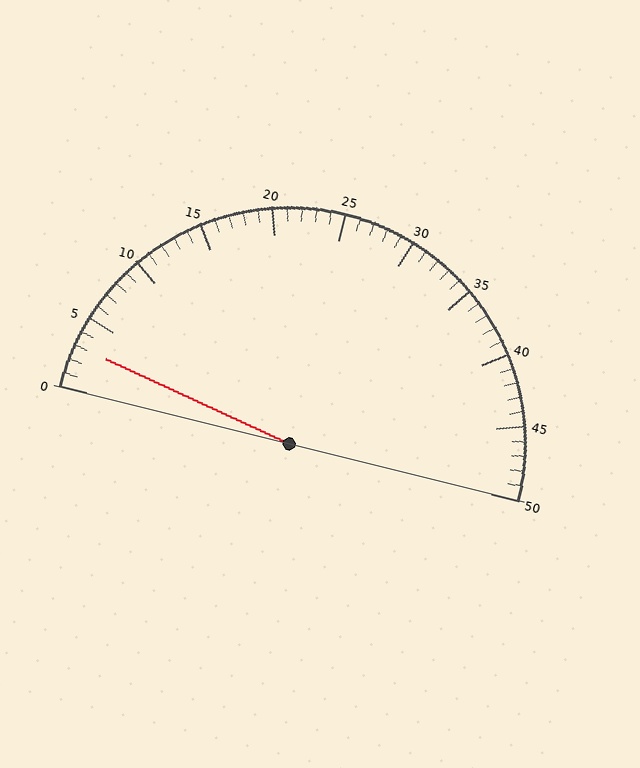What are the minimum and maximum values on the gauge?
The gauge ranges from 0 to 50.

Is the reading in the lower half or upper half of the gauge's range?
The reading is in the lower half of the range (0 to 50).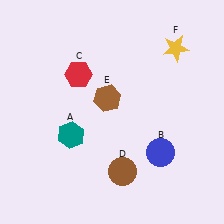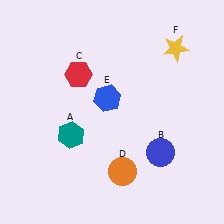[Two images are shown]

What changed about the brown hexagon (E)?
In Image 1, E is brown. In Image 2, it changed to blue.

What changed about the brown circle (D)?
In Image 1, D is brown. In Image 2, it changed to orange.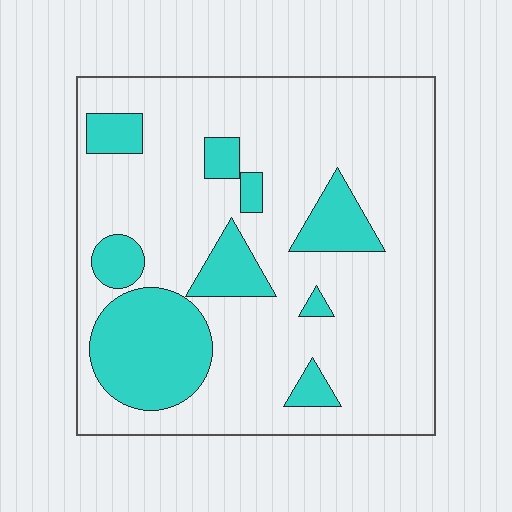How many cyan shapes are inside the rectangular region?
9.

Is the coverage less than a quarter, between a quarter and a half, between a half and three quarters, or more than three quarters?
Less than a quarter.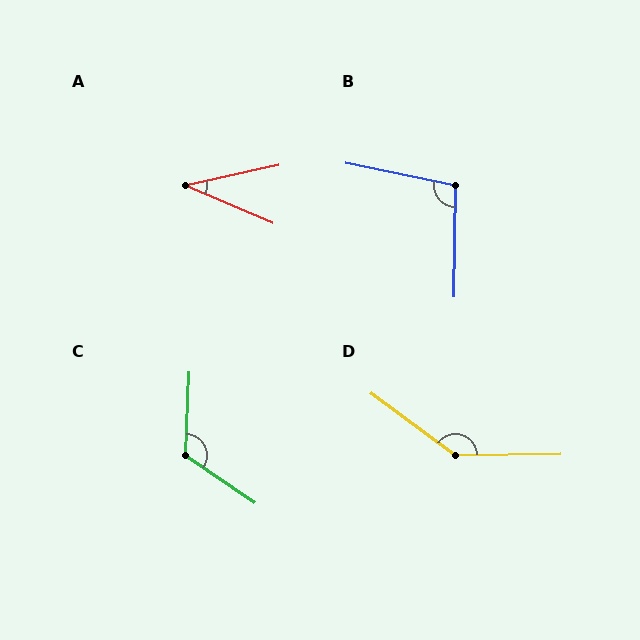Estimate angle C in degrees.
Approximately 122 degrees.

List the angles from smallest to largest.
A (36°), B (100°), C (122°), D (143°).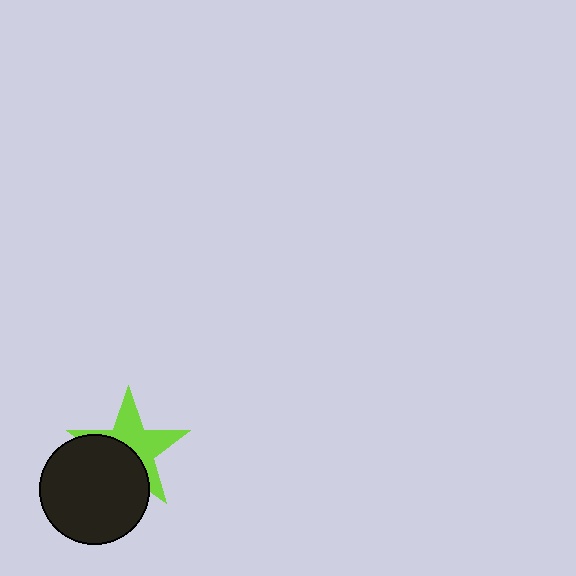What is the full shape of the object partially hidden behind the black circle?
The partially hidden object is a lime star.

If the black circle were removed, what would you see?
You would see the complete lime star.